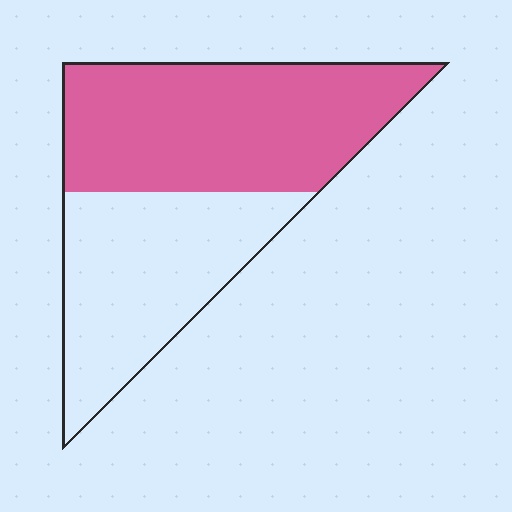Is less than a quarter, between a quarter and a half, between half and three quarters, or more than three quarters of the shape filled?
Between half and three quarters.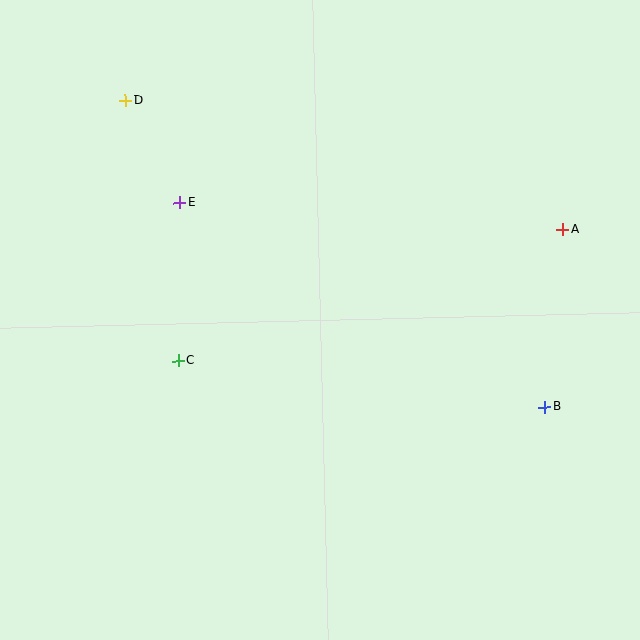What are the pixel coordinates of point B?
Point B is at (545, 407).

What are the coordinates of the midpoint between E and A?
The midpoint between E and A is at (371, 216).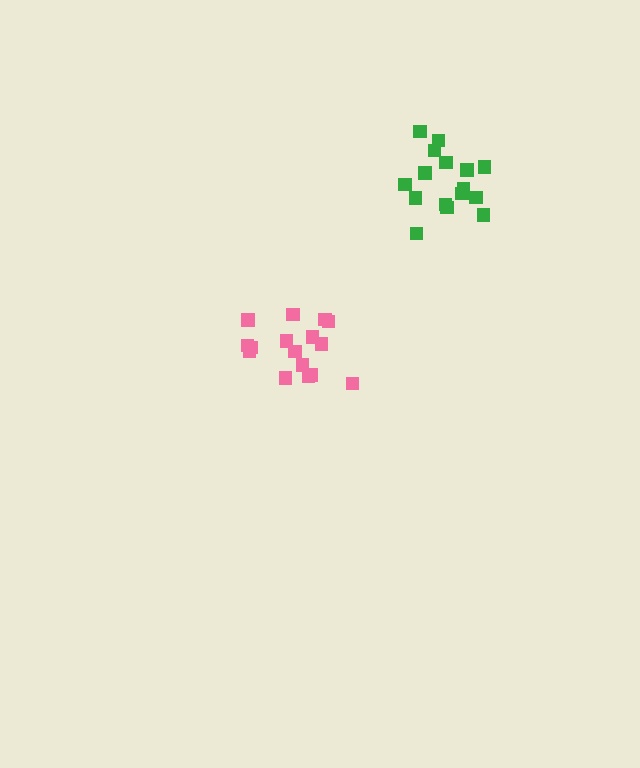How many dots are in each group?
Group 1: 16 dots, Group 2: 16 dots (32 total).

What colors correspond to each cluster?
The clusters are colored: green, pink.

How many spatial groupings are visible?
There are 2 spatial groupings.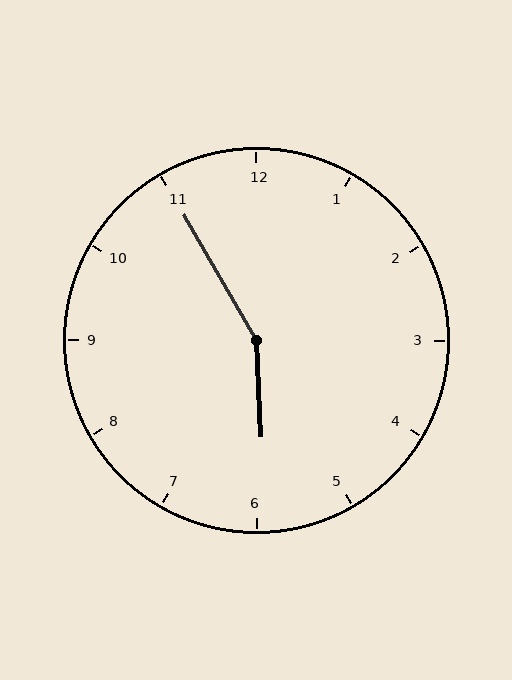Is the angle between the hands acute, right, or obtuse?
It is obtuse.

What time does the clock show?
5:55.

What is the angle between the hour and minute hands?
Approximately 152 degrees.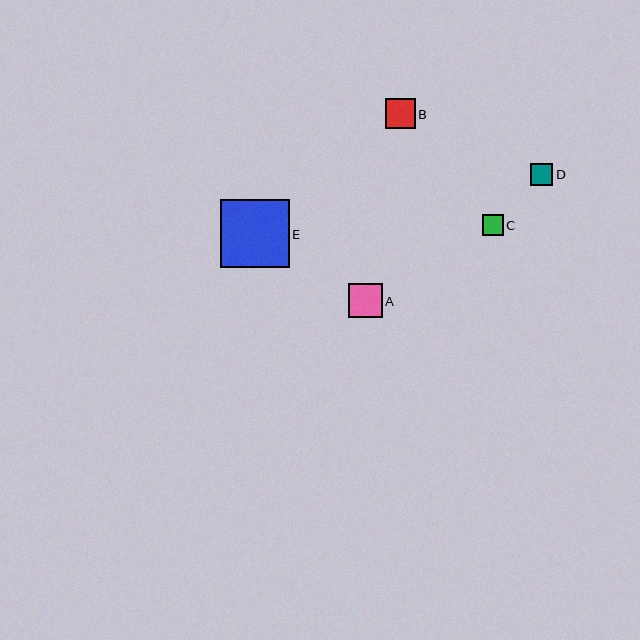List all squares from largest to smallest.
From largest to smallest: E, A, B, D, C.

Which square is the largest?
Square E is the largest with a size of approximately 69 pixels.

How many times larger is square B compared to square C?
Square B is approximately 1.4 times the size of square C.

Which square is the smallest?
Square C is the smallest with a size of approximately 21 pixels.